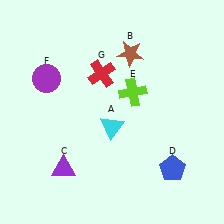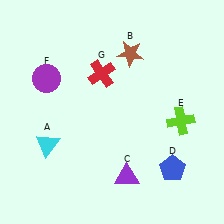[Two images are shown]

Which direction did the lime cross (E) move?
The lime cross (E) moved right.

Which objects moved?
The objects that moved are: the cyan triangle (A), the purple triangle (C), the lime cross (E).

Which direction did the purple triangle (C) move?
The purple triangle (C) moved right.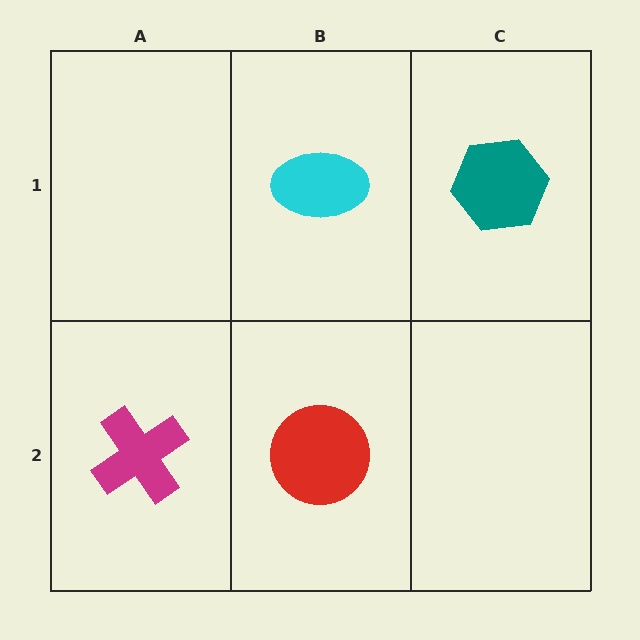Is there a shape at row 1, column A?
No, that cell is empty.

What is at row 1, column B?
A cyan ellipse.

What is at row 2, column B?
A red circle.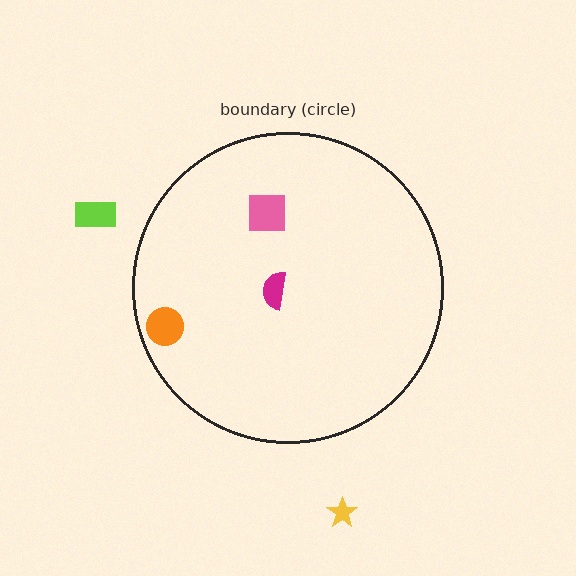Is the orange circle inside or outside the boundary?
Inside.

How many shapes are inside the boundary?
3 inside, 2 outside.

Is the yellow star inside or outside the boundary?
Outside.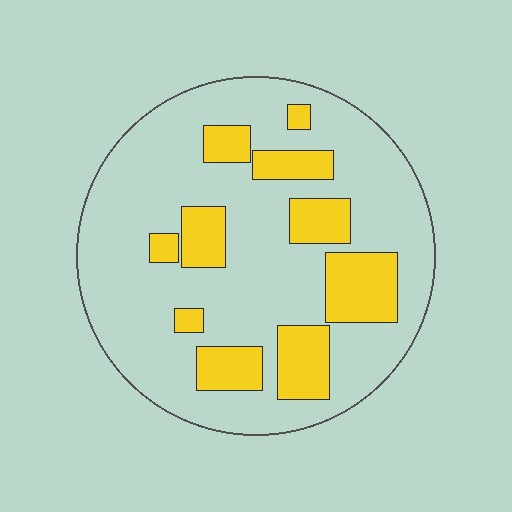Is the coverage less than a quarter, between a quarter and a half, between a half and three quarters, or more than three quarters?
Less than a quarter.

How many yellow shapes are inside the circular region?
10.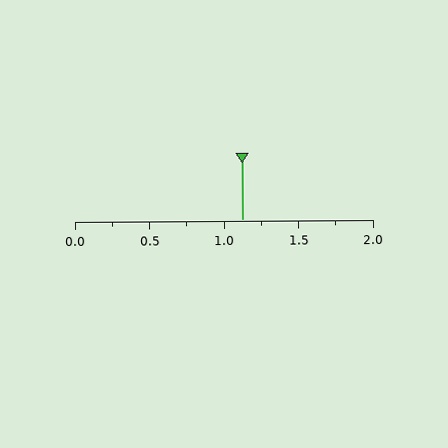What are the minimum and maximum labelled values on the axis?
The axis runs from 0.0 to 2.0.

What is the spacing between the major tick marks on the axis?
The major ticks are spaced 0.5 apart.